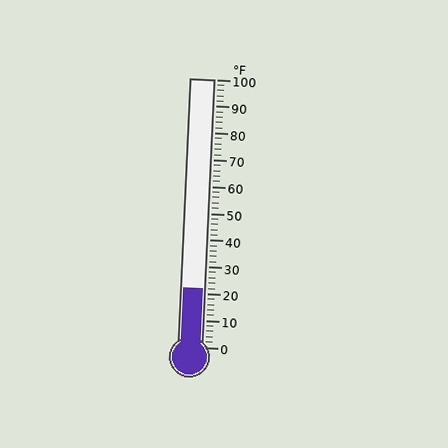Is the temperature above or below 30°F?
The temperature is below 30°F.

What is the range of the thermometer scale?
The thermometer scale ranges from 0°F to 100°F.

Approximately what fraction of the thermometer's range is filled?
The thermometer is filled to approximately 20% of its range.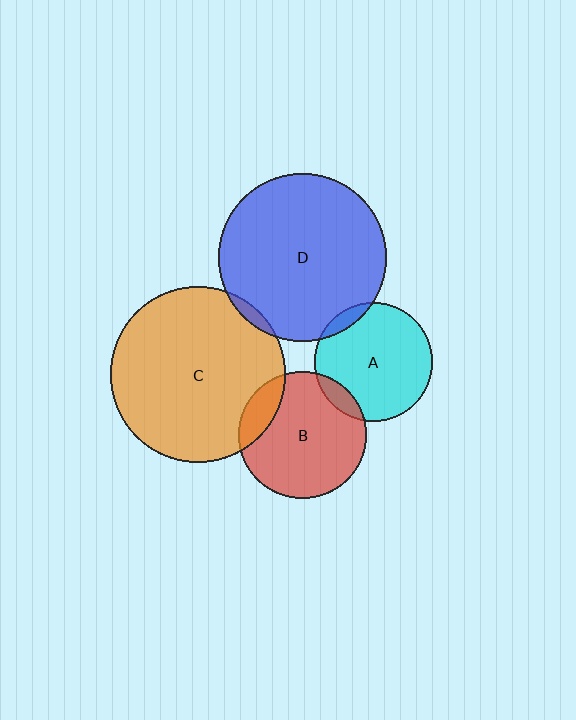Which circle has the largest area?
Circle C (orange).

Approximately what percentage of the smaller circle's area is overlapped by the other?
Approximately 10%.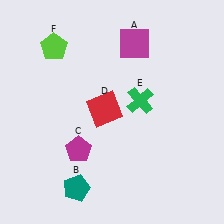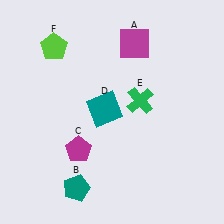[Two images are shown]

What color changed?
The square (D) changed from red in Image 1 to teal in Image 2.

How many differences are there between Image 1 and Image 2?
There is 1 difference between the two images.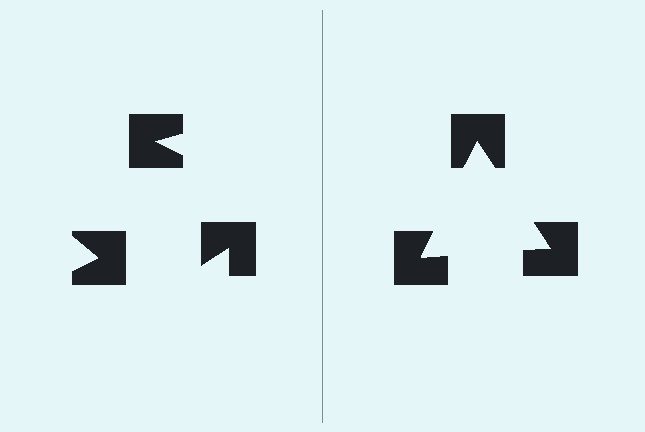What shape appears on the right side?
An illusory triangle.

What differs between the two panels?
The notched squares are positioned identically on both sides; only the wedge orientations differ. On the right they align to a triangle; on the left they are misaligned.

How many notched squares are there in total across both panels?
6 — 3 on each side.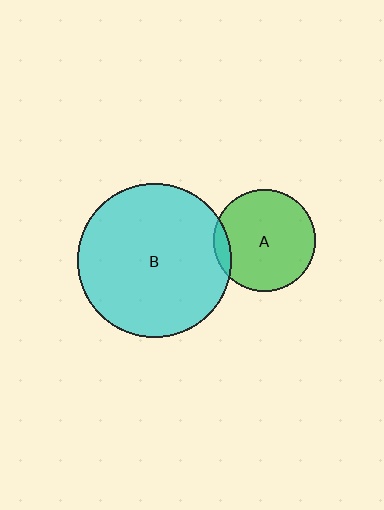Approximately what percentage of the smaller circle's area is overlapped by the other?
Approximately 10%.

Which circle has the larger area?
Circle B (cyan).